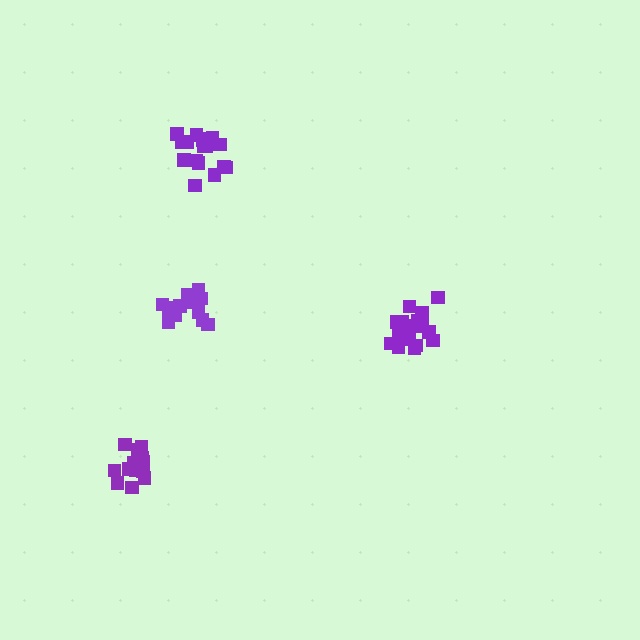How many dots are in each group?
Group 1: 16 dots, Group 2: 18 dots, Group 3: 18 dots, Group 4: 14 dots (66 total).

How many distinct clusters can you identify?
There are 4 distinct clusters.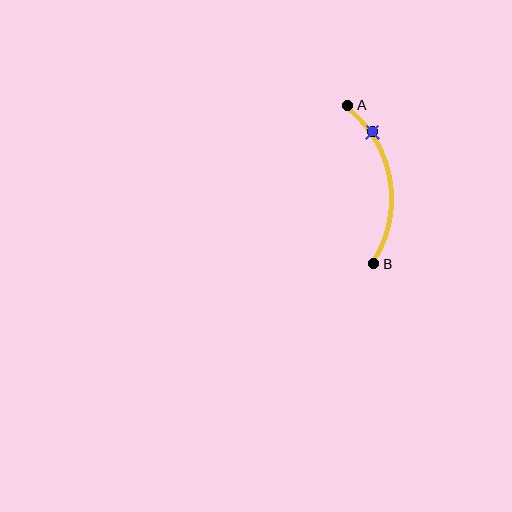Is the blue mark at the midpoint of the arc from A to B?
No. The blue mark lies on the arc but is closer to endpoint A. The arc midpoint would be at the point on the curve equidistant along the arc from both A and B.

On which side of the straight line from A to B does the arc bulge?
The arc bulges to the right of the straight line connecting A and B.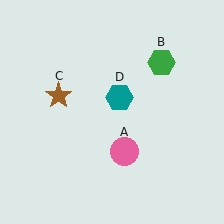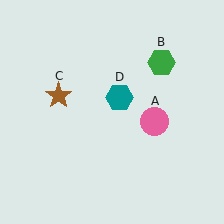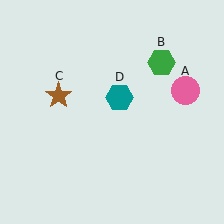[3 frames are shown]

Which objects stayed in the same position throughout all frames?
Green hexagon (object B) and brown star (object C) and teal hexagon (object D) remained stationary.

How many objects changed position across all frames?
1 object changed position: pink circle (object A).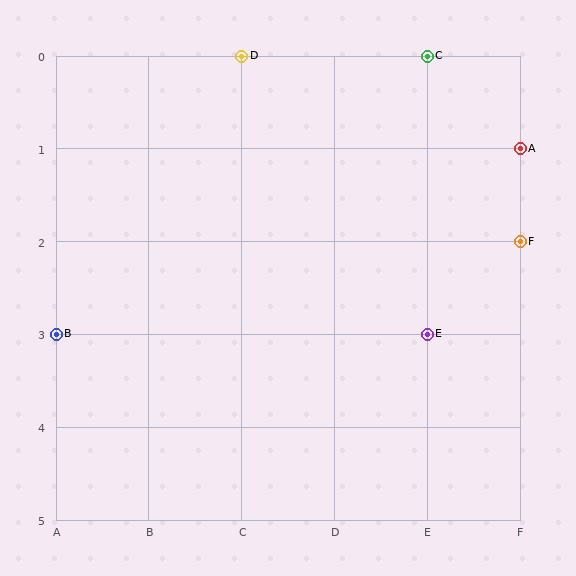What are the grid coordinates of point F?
Point F is at grid coordinates (F, 2).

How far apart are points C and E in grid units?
Points C and E are 3 rows apart.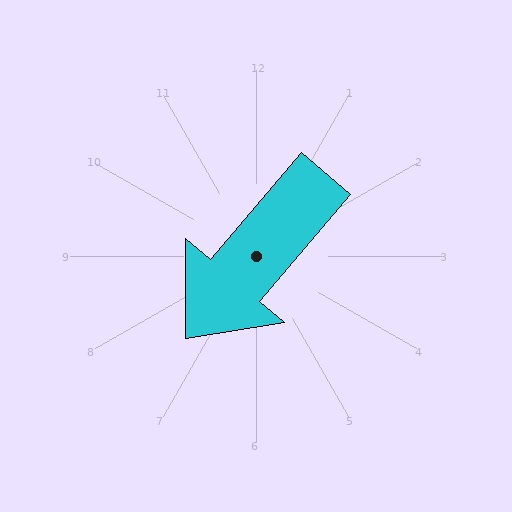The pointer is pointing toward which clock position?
Roughly 7 o'clock.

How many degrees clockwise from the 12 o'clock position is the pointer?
Approximately 220 degrees.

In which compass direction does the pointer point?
Southwest.